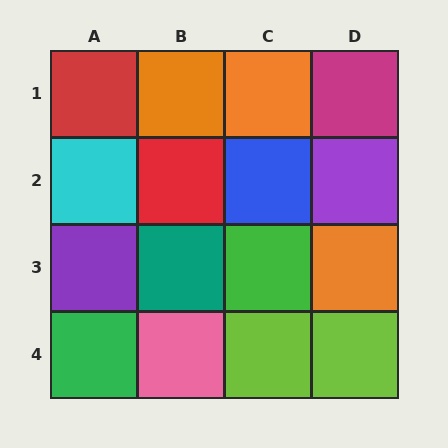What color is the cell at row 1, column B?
Orange.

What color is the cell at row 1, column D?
Magenta.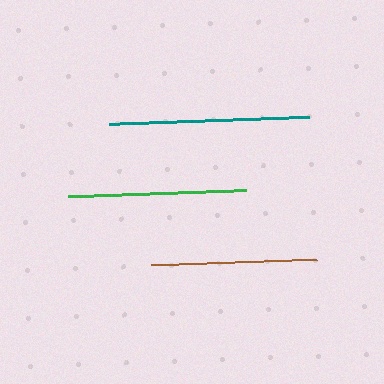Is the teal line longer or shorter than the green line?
The teal line is longer than the green line.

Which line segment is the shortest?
The brown line is the shortest at approximately 166 pixels.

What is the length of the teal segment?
The teal segment is approximately 201 pixels long.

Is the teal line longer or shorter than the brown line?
The teal line is longer than the brown line.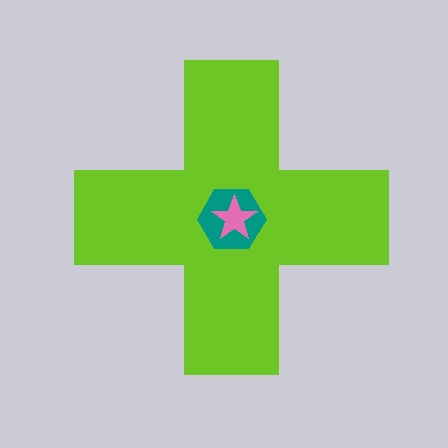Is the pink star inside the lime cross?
Yes.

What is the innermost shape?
The pink star.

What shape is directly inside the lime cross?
The teal hexagon.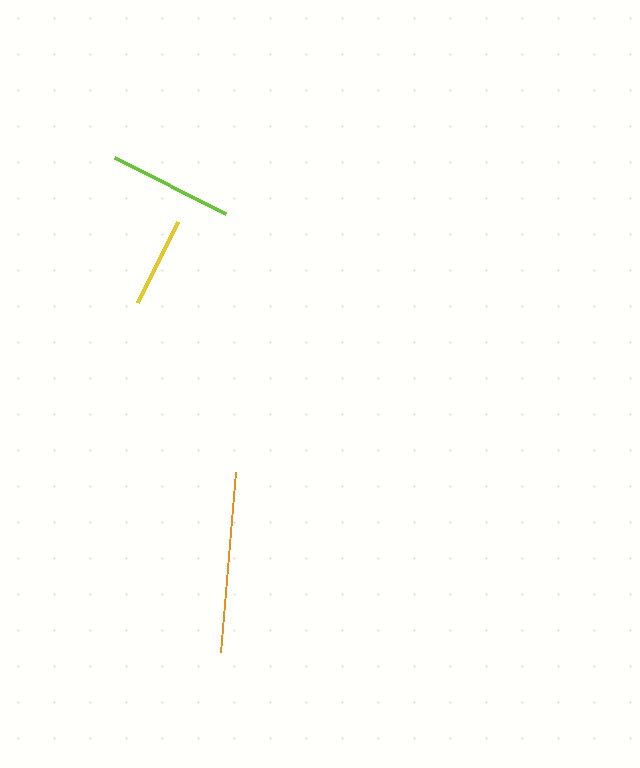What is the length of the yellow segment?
The yellow segment is approximately 91 pixels long.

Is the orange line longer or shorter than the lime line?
The orange line is longer than the lime line.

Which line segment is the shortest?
The yellow line is the shortest at approximately 91 pixels.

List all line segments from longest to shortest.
From longest to shortest: orange, lime, yellow.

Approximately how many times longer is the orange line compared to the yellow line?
The orange line is approximately 2.0 times the length of the yellow line.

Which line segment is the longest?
The orange line is the longest at approximately 180 pixels.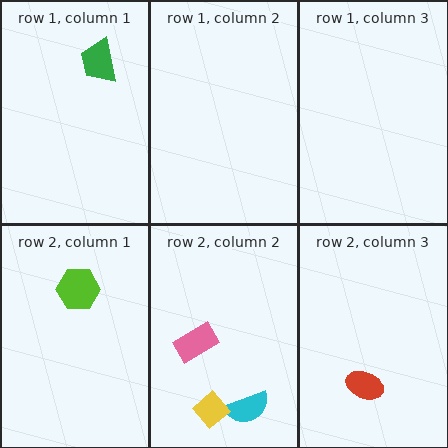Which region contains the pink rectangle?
The row 2, column 2 region.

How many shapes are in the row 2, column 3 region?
1.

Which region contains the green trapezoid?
The row 1, column 1 region.